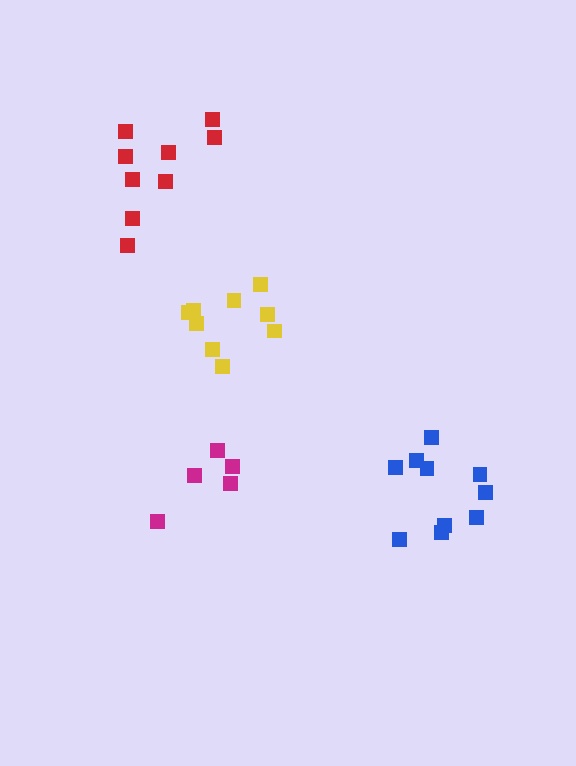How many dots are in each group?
Group 1: 9 dots, Group 2: 5 dots, Group 3: 10 dots, Group 4: 9 dots (33 total).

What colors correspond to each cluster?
The clusters are colored: red, magenta, blue, yellow.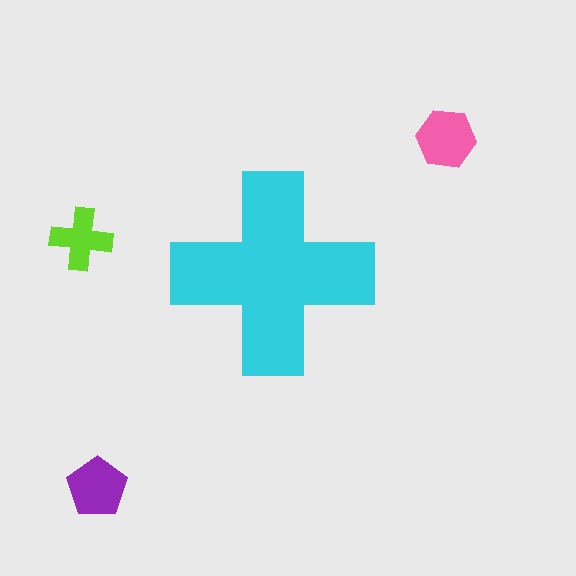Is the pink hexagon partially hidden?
No, the pink hexagon is fully visible.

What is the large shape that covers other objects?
A cyan cross.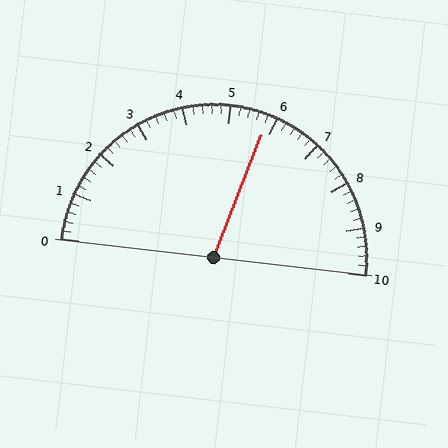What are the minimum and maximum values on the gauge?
The gauge ranges from 0 to 10.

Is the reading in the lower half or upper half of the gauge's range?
The reading is in the upper half of the range (0 to 10).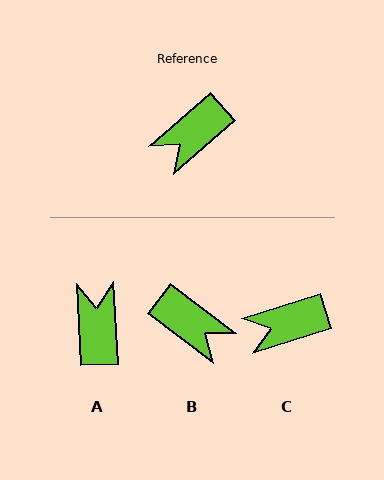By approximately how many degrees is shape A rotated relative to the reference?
Approximately 128 degrees clockwise.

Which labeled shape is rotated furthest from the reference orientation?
A, about 128 degrees away.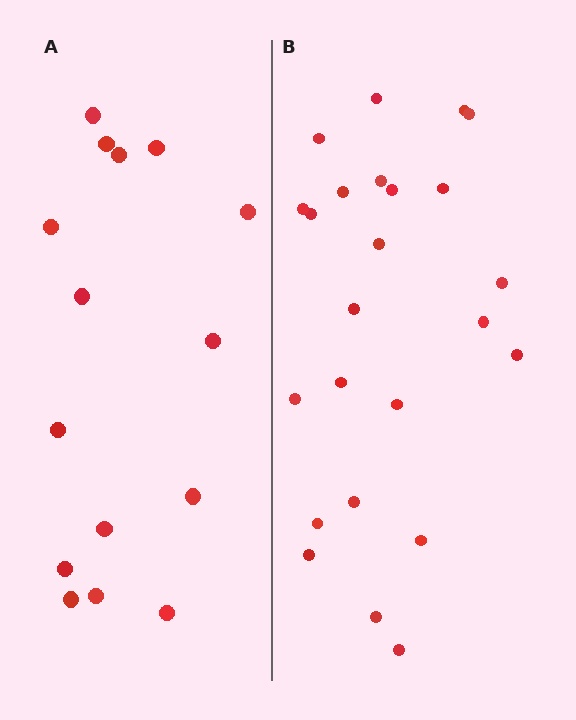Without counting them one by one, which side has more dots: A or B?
Region B (the right region) has more dots.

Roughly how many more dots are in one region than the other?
Region B has roughly 8 or so more dots than region A.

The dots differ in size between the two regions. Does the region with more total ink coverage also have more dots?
No. Region A has more total ink coverage because its dots are larger, but region B actually contains more individual dots. Total area can be misleading — the number of items is what matters here.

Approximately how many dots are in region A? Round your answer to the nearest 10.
About 20 dots. (The exact count is 15, which rounds to 20.)